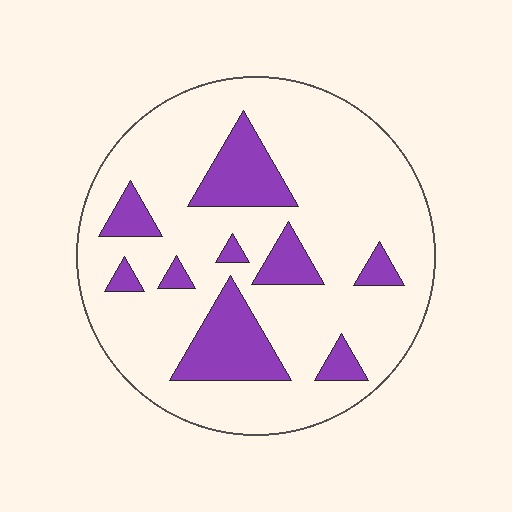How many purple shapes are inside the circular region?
9.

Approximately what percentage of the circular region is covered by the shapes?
Approximately 20%.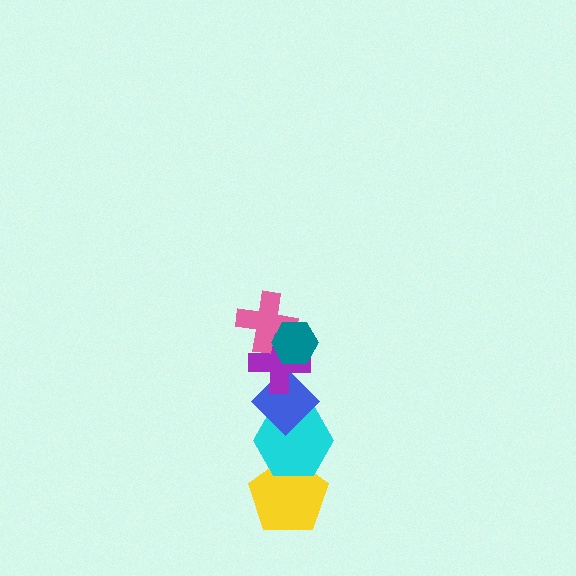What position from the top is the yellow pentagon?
The yellow pentagon is 6th from the top.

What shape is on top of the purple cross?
The pink cross is on top of the purple cross.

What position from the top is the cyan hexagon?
The cyan hexagon is 5th from the top.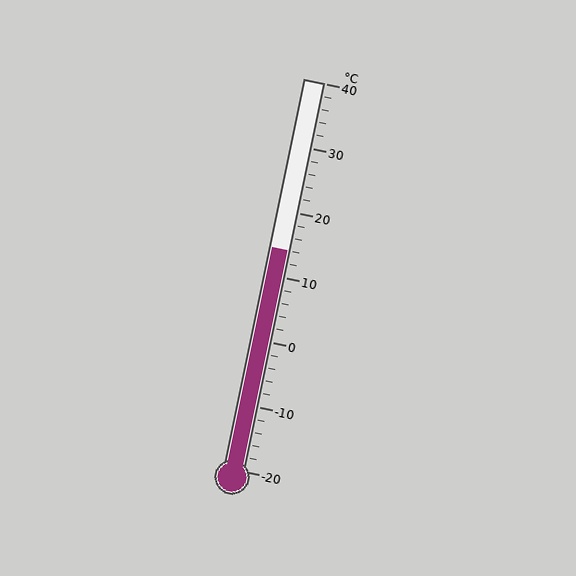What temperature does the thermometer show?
The thermometer shows approximately 14°C.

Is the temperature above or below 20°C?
The temperature is below 20°C.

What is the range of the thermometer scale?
The thermometer scale ranges from -20°C to 40°C.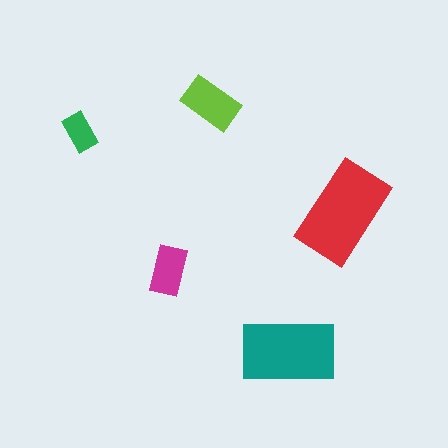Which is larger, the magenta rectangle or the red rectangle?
The red one.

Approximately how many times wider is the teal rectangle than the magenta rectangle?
About 2 times wider.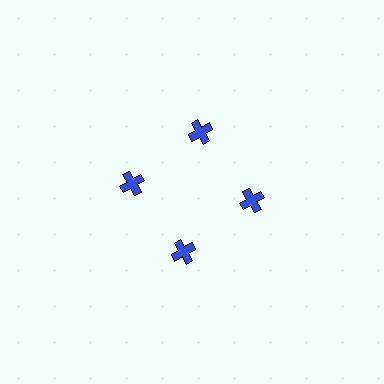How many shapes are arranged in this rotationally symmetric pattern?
There are 4 shapes, arranged in 4 groups of 1.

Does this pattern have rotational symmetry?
Yes, this pattern has 4-fold rotational symmetry. It looks the same after rotating 90 degrees around the center.